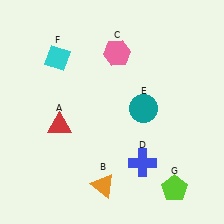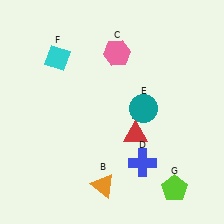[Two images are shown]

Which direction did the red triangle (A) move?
The red triangle (A) moved right.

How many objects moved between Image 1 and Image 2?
1 object moved between the two images.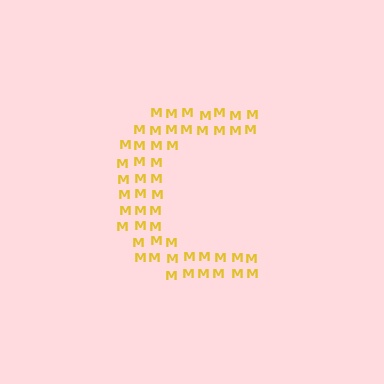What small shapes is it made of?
It is made of small letter M's.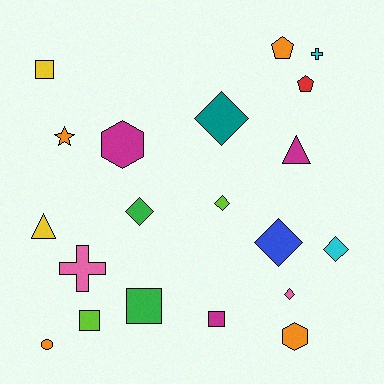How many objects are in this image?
There are 20 objects.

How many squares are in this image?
There are 4 squares.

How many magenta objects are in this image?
There are 3 magenta objects.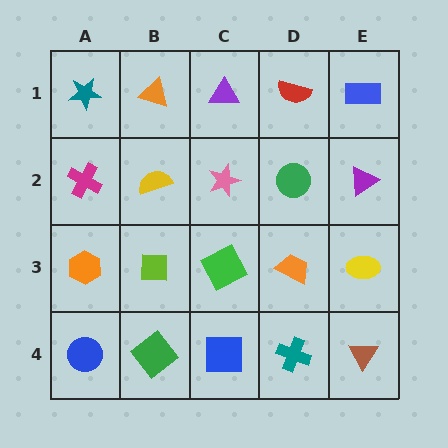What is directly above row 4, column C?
A green square.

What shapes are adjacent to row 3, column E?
A purple triangle (row 2, column E), a brown triangle (row 4, column E), an orange trapezoid (row 3, column D).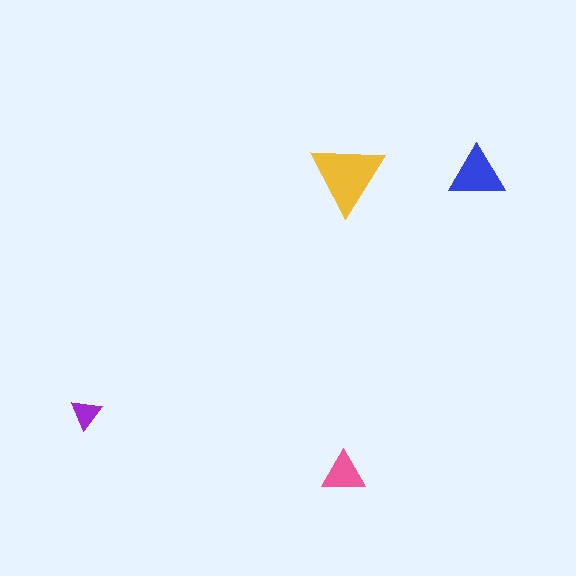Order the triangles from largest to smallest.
the yellow one, the blue one, the pink one, the purple one.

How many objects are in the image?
There are 4 objects in the image.